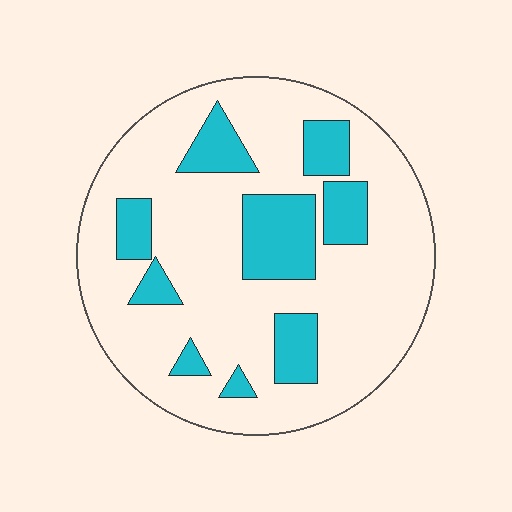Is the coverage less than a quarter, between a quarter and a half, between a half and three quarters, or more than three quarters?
Less than a quarter.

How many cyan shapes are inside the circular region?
9.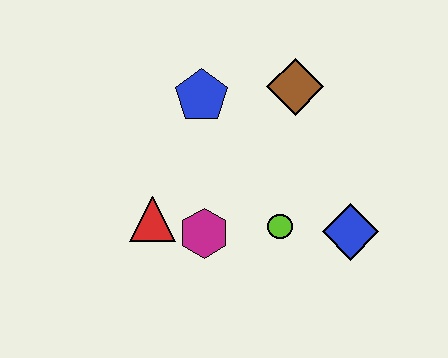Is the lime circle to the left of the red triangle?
No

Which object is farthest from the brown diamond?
The red triangle is farthest from the brown diamond.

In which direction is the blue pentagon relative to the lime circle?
The blue pentagon is above the lime circle.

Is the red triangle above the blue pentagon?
No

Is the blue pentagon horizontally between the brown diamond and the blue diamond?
No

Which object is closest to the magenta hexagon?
The red triangle is closest to the magenta hexagon.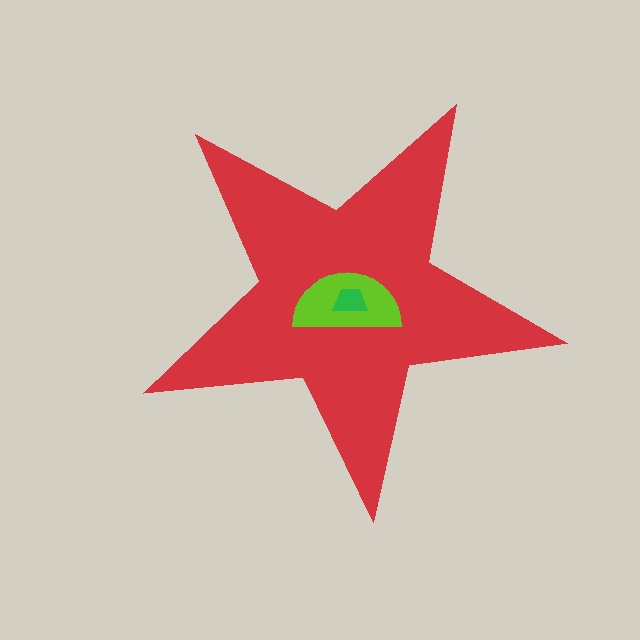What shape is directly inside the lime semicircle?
The green trapezoid.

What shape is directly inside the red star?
The lime semicircle.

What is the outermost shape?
The red star.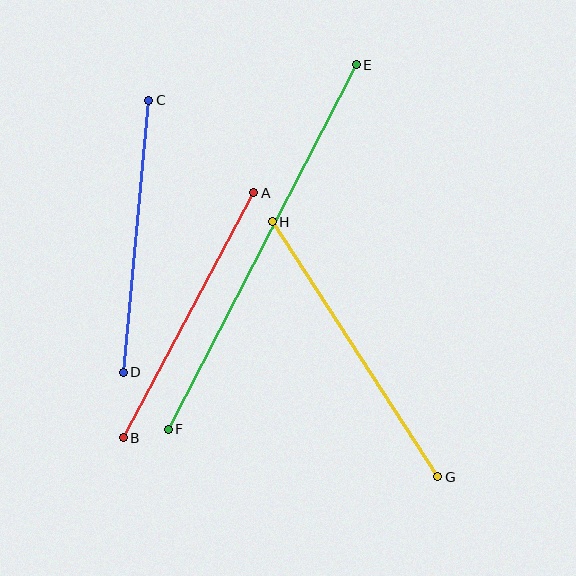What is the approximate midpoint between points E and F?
The midpoint is at approximately (262, 247) pixels.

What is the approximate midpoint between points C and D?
The midpoint is at approximately (136, 236) pixels.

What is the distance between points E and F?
The distance is approximately 410 pixels.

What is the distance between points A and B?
The distance is approximately 278 pixels.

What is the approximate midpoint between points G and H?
The midpoint is at approximately (355, 349) pixels.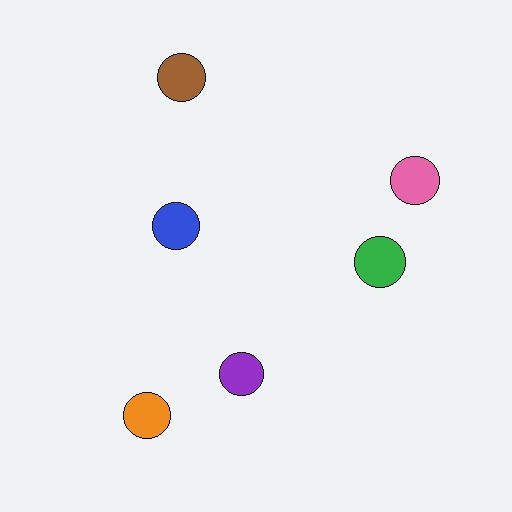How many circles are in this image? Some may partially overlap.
There are 6 circles.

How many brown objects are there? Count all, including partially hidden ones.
There is 1 brown object.